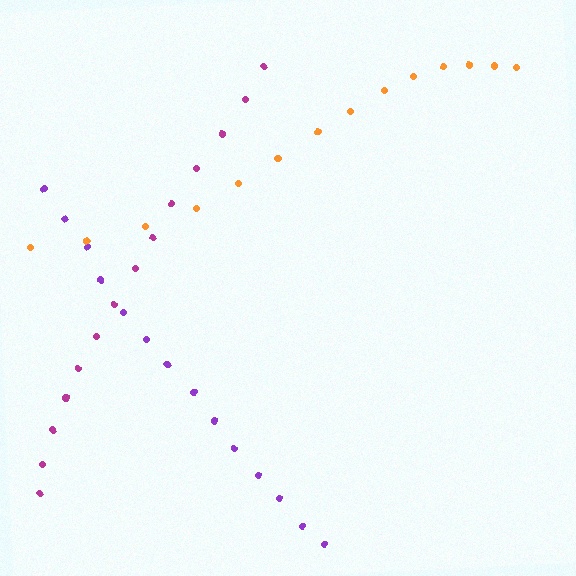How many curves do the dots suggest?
There are 3 distinct paths.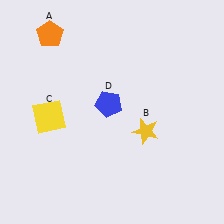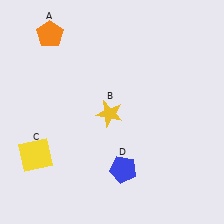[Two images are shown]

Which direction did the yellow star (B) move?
The yellow star (B) moved left.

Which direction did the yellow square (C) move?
The yellow square (C) moved down.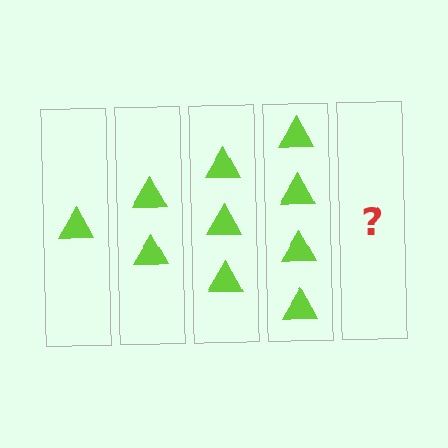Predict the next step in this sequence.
The next step is 5 triangles.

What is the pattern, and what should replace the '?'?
The pattern is that each step adds one more triangle. The '?' should be 5 triangles.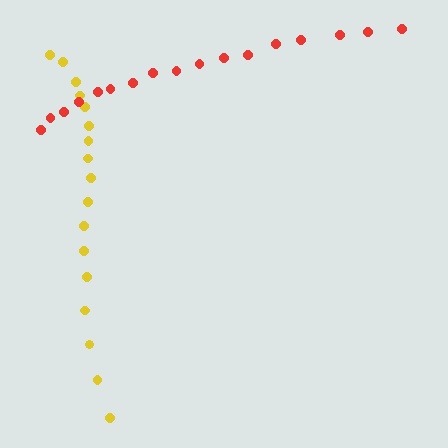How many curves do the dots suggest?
There are 2 distinct paths.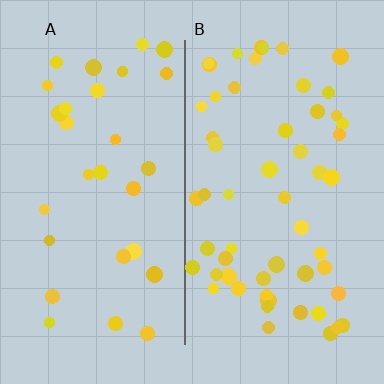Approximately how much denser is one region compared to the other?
Approximately 1.9× — region B over region A.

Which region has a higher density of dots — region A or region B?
B (the right).